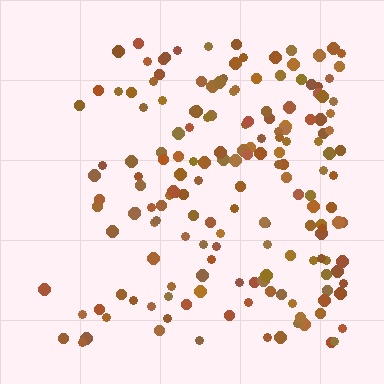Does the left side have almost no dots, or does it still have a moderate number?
Still a moderate number, just noticeably fewer than the right.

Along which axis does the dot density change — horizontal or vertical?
Horizontal.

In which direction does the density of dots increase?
From left to right, with the right side densest.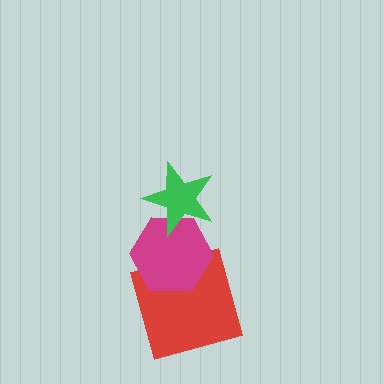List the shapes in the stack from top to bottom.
From top to bottom: the green star, the magenta hexagon, the red square.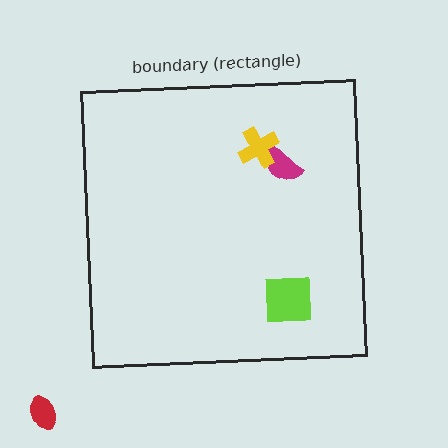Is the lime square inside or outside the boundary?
Inside.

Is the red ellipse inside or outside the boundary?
Outside.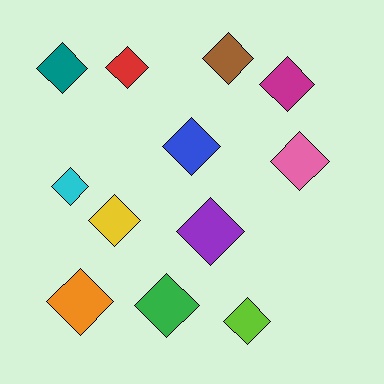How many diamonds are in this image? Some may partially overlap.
There are 12 diamonds.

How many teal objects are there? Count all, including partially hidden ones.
There is 1 teal object.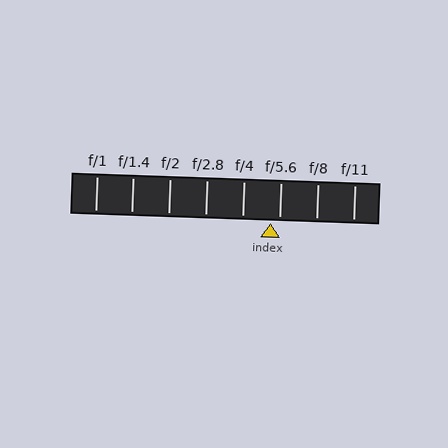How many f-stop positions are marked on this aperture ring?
There are 8 f-stop positions marked.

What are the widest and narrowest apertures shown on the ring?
The widest aperture shown is f/1 and the narrowest is f/11.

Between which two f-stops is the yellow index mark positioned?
The index mark is between f/4 and f/5.6.